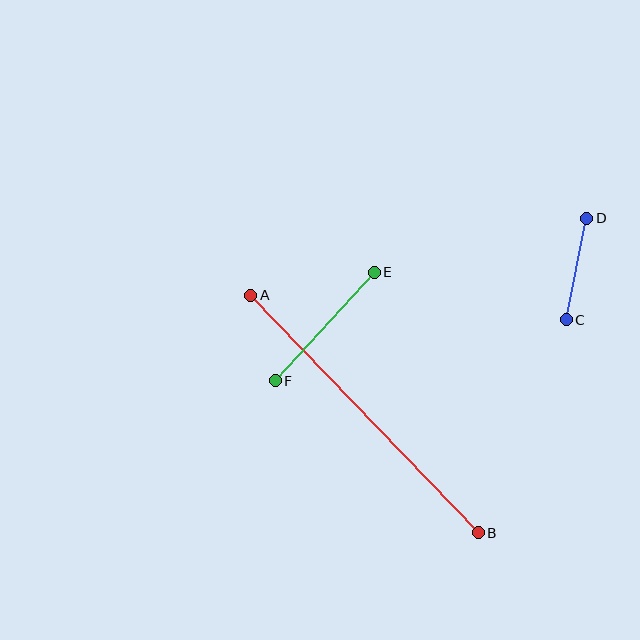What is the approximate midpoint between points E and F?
The midpoint is at approximately (325, 327) pixels.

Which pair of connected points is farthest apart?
Points A and B are farthest apart.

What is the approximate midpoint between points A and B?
The midpoint is at approximately (365, 414) pixels.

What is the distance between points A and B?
The distance is approximately 329 pixels.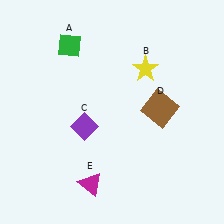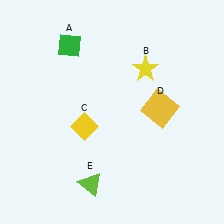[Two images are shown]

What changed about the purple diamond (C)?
In Image 1, C is purple. In Image 2, it changed to yellow.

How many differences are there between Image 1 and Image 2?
There are 3 differences between the two images.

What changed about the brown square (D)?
In Image 1, D is brown. In Image 2, it changed to yellow.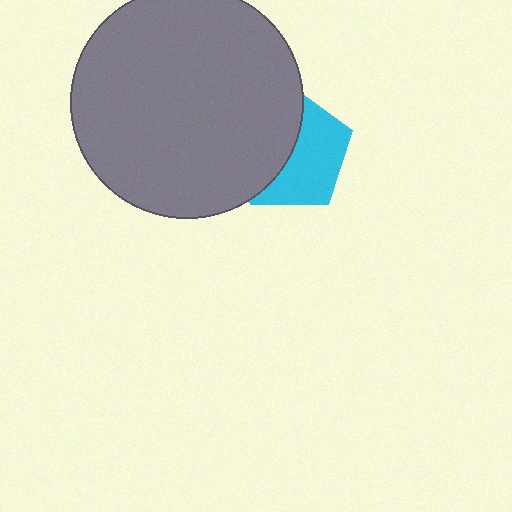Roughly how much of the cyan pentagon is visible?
About half of it is visible (roughly 51%).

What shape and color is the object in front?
The object in front is a gray circle.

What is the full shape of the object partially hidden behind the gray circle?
The partially hidden object is a cyan pentagon.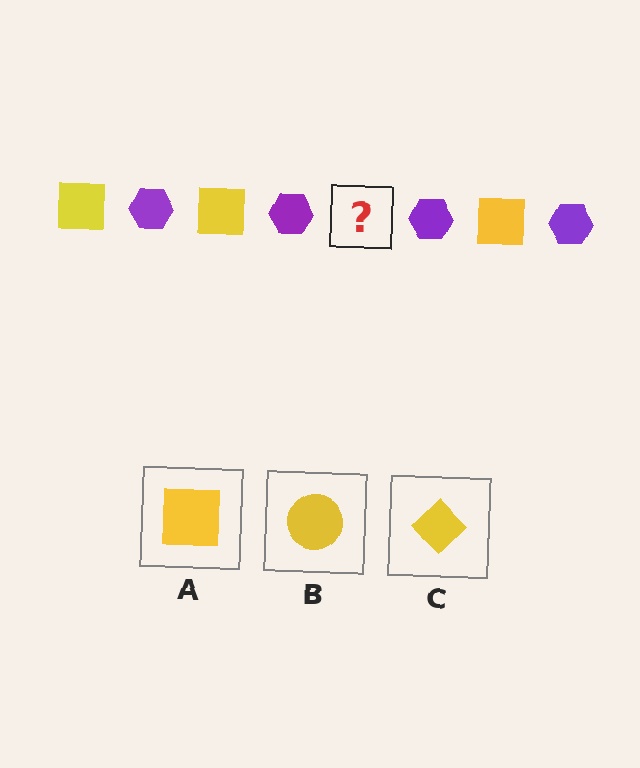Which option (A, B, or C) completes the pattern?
A.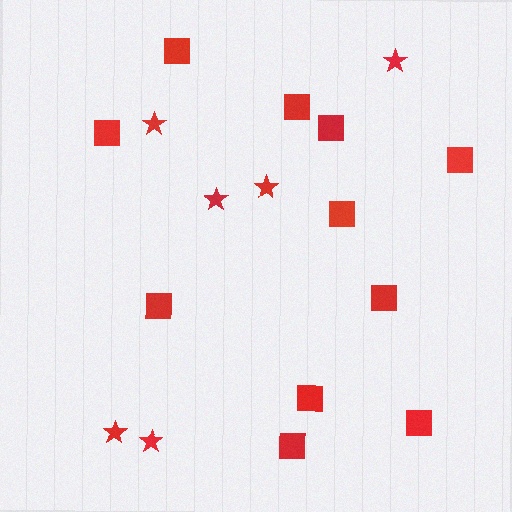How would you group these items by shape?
There are 2 groups: one group of stars (6) and one group of squares (11).